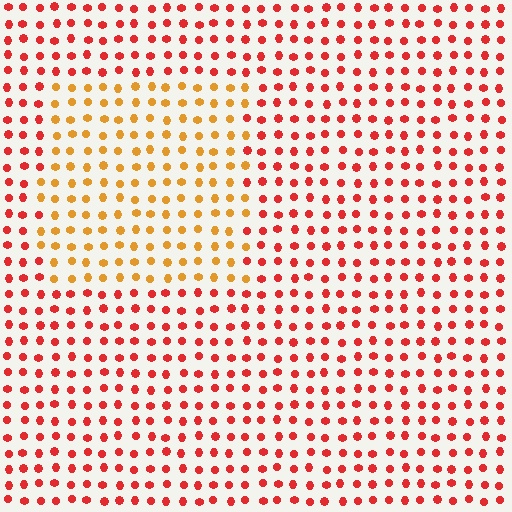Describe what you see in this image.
The image is filled with small red elements in a uniform arrangement. A rectangle-shaped region is visible where the elements are tinted to a slightly different hue, forming a subtle color boundary.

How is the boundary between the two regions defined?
The boundary is defined purely by a slight shift in hue (about 38 degrees). Spacing, size, and orientation are identical on both sides.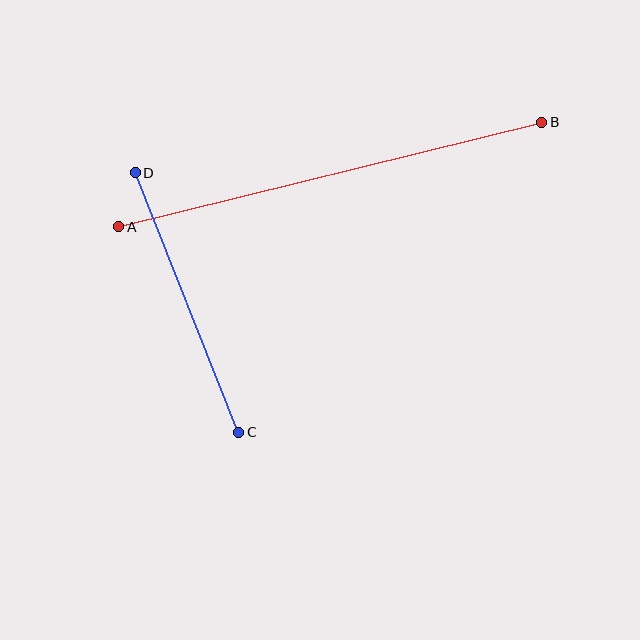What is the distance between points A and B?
The distance is approximately 436 pixels.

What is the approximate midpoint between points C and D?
The midpoint is at approximately (187, 302) pixels.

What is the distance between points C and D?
The distance is approximately 279 pixels.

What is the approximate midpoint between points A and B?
The midpoint is at approximately (330, 174) pixels.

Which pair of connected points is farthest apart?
Points A and B are farthest apart.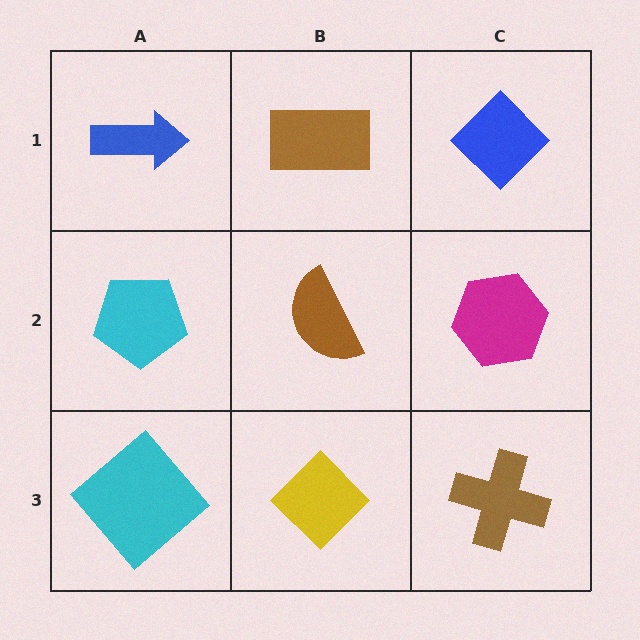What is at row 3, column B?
A yellow diamond.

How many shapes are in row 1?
3 shapes.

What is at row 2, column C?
A magenta hexagon.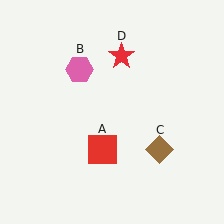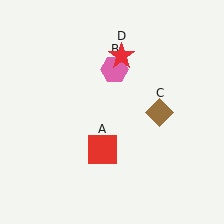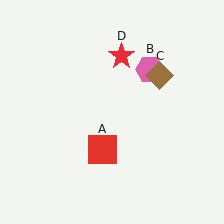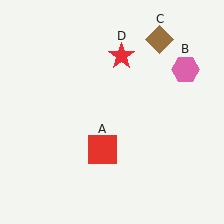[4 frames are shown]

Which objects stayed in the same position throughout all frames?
Red square (object A) and red star (object D) remained stationary.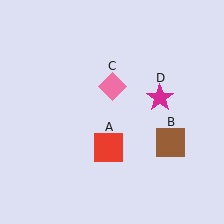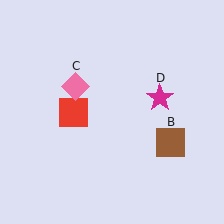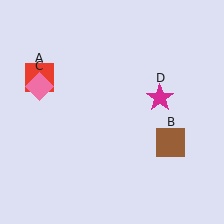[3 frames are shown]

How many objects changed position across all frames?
2 objects changed position: red square (object A), pink diamond (object C).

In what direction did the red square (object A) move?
The red square (object A) moved up and to the left.